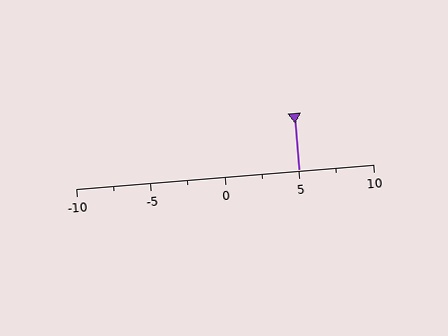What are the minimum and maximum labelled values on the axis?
The axis runs from -10 to 10.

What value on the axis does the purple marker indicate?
The marker indicates approximately 5.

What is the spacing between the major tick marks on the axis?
The major ticks are spaced 5 apart.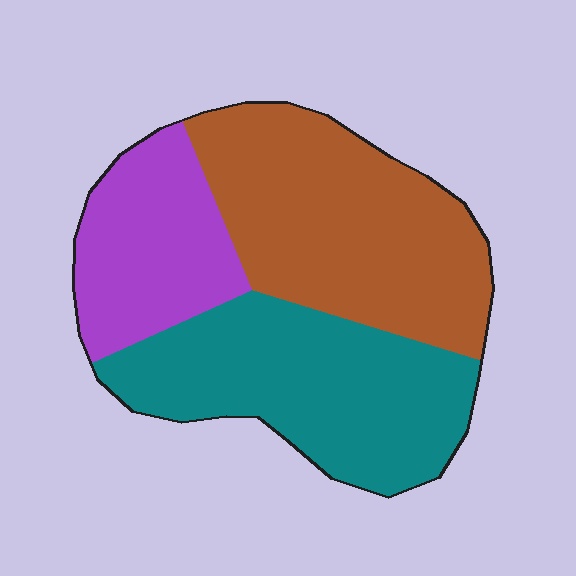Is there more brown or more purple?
Brown.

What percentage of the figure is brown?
Brown takes up between a quarter and a half of the figure.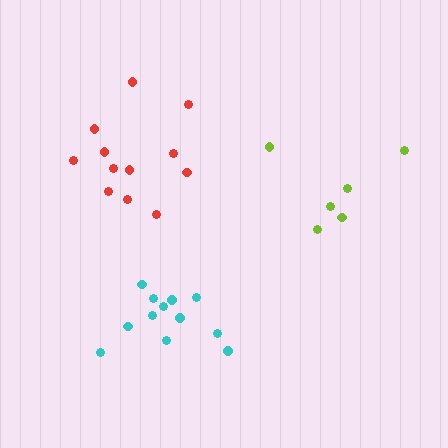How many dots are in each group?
Group 1: 12 dots, Group 2: 12 dots, Group 3: 6 dots (30 total).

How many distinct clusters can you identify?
There are 3 distinct clusters.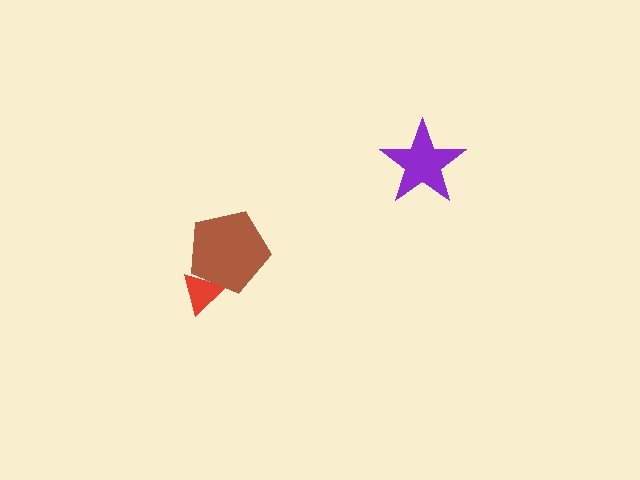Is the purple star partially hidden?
No, no other shape covers it.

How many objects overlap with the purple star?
0 objects overlap with the purple star.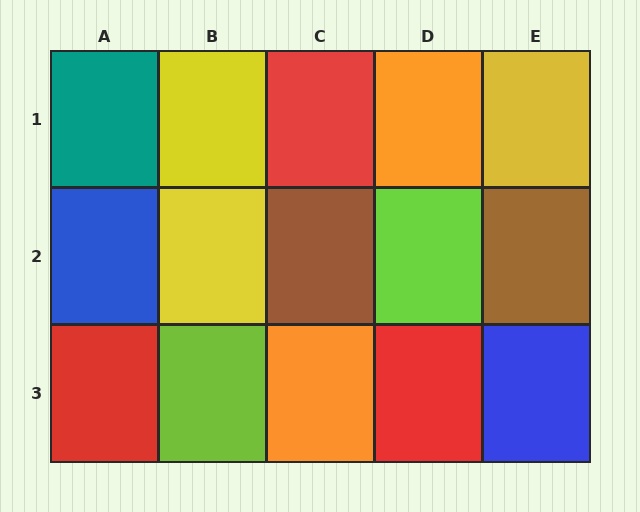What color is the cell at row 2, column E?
Brown.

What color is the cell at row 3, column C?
Orange.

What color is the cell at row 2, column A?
Blue.